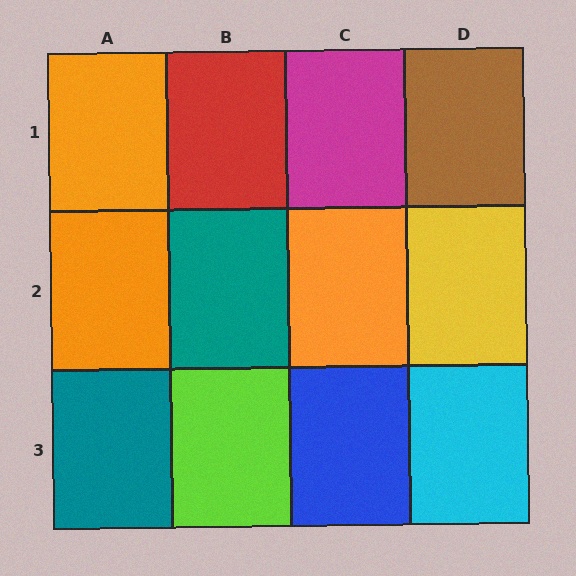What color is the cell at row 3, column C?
Blue.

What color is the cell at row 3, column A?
Teal.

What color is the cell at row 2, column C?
Orange.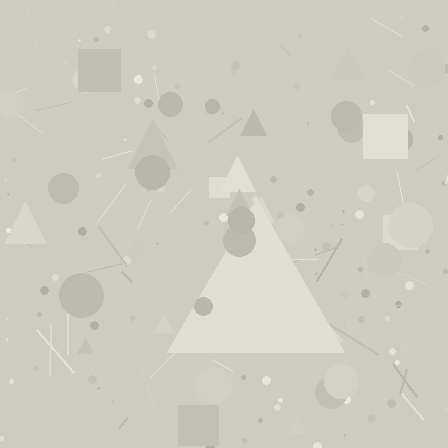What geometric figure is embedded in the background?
A triangle is embedded in the background.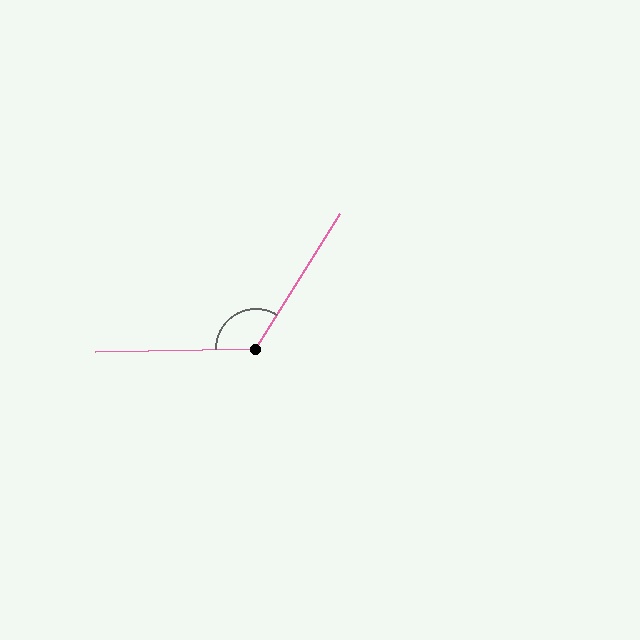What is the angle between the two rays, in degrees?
Approximately 123 degrees.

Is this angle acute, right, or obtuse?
It is obtuse.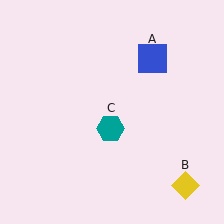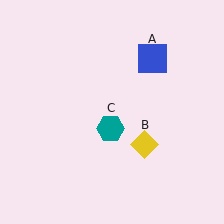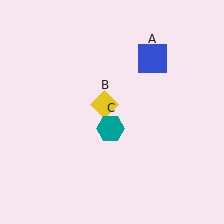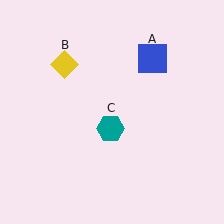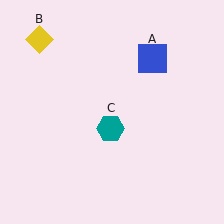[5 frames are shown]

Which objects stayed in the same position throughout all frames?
Blue square (object A) and teal hexagon (object C) remained stationary.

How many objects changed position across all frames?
1 object changed position: yellow diamond (object B).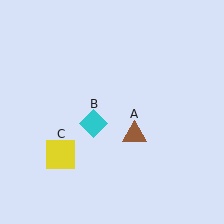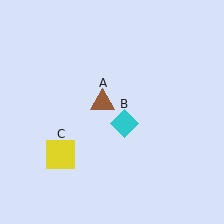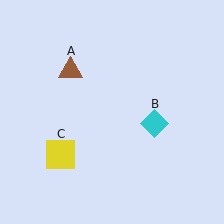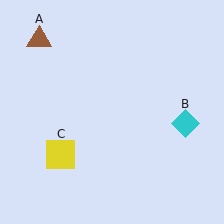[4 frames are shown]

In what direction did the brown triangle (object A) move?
The brown triangle (object A) moved up and to the left.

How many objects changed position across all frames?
2 objects changed position: brown triangle (object A), cyan diamond (object B).